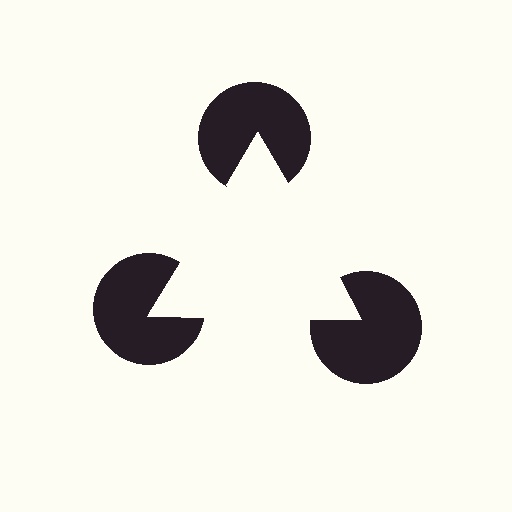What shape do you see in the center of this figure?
An illusory triangle — its edges are inferred from the aligned wedge cuts in the pac-man discs, not physically drawn.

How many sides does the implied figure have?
3 sides.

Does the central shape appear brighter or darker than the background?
It typically appears slightly brighter than the background, even though no actual brightness change is drawn.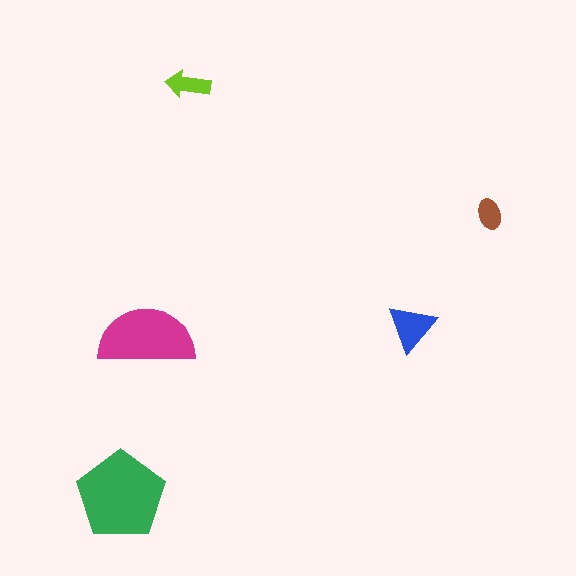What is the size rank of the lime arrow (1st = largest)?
4th.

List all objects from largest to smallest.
The green pentagon, the magenta semicircle, the blue triangle, the lime arrow, the brown ellipse.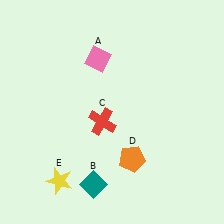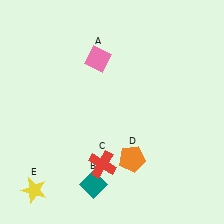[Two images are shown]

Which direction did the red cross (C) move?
The red cross (C) moved down.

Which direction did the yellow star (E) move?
The yellow star (E) moved left.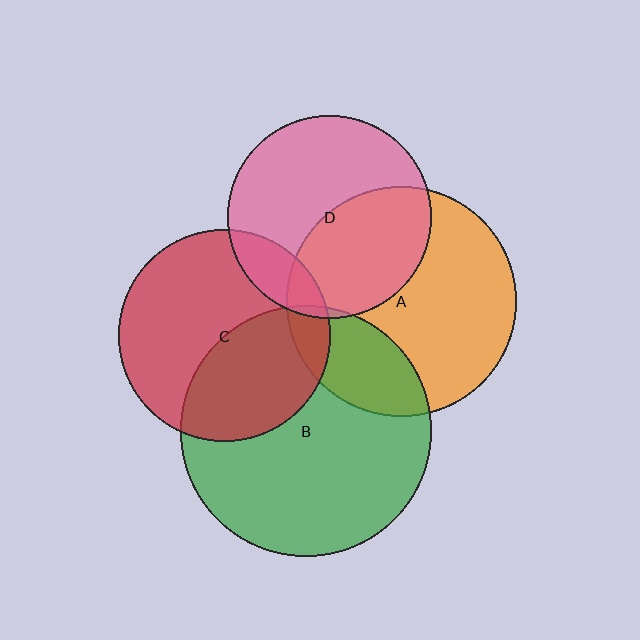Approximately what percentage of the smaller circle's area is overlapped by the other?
Approximately 15%.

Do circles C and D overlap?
Yes.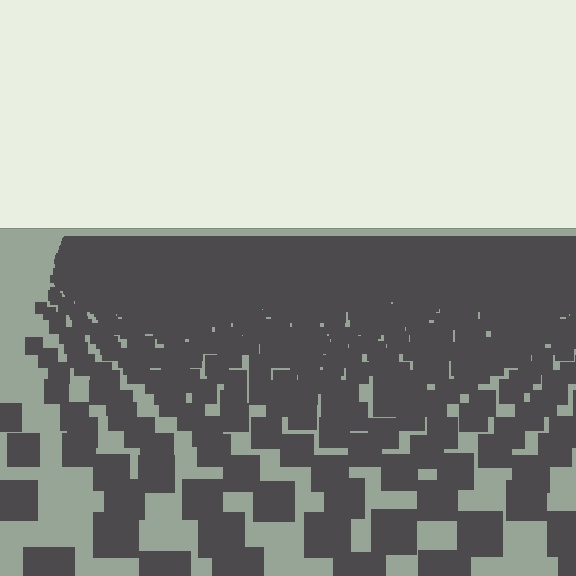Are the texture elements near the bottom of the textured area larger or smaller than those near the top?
Larger. Near the bottom, elements are closer to the viewer and appear at a bigger on-screen size.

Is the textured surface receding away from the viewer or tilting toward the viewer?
The surface is receding away from the viewer. Texture elements get smaller and denser toward the top.